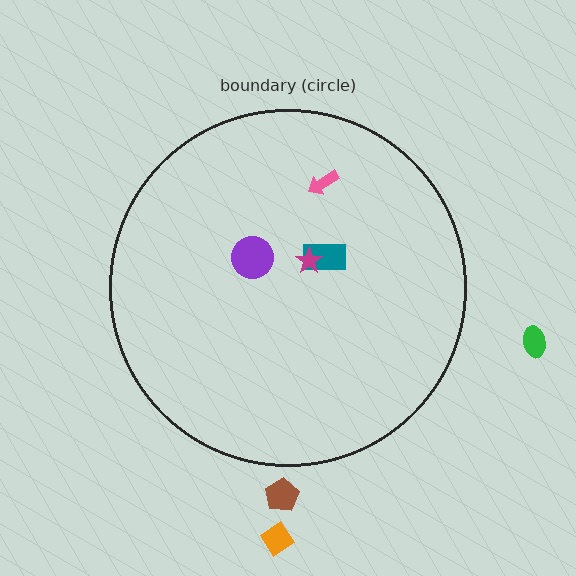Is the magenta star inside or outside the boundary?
Inside.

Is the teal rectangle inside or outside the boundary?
Inside.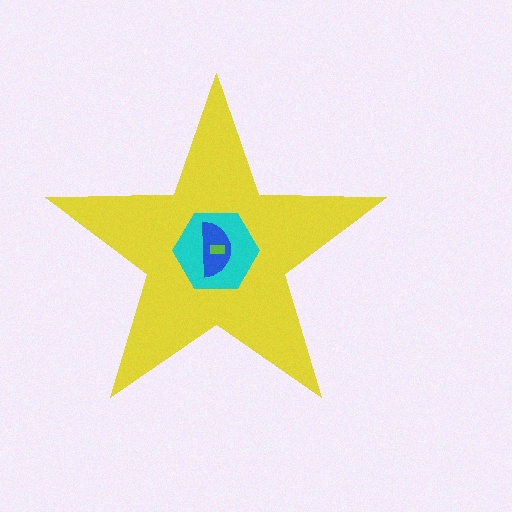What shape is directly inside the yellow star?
The cyan hexagon.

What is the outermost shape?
The yellow star.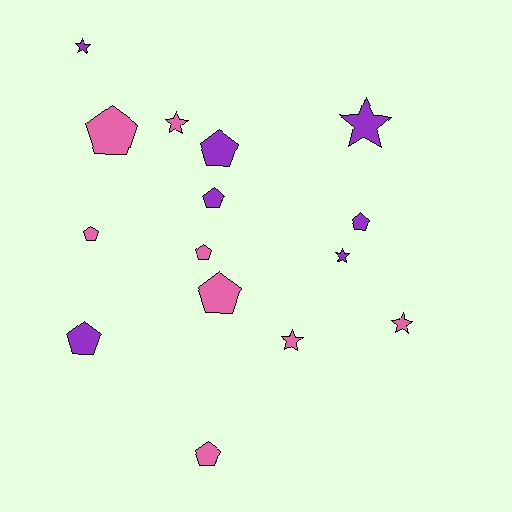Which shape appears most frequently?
Pentagon, with 9 objects.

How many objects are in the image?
There are 15 objects.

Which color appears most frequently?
Pink, with 8 objects.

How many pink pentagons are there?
There are 5 pink pentagons.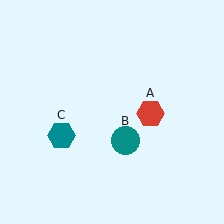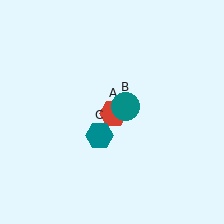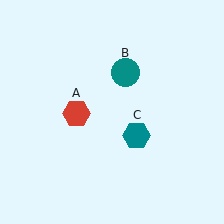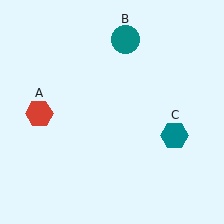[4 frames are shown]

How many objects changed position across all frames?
3 objects changed position: red hexagon (object A), teal circle (object B), teal hexagon (object C).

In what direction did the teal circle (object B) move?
The teal circle (object B) moved up.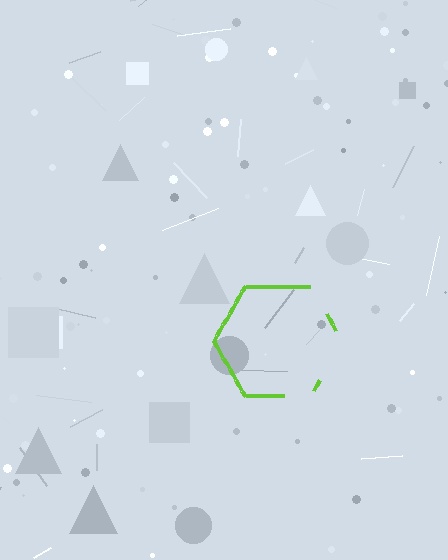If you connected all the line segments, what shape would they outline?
They would outline a hexagon.